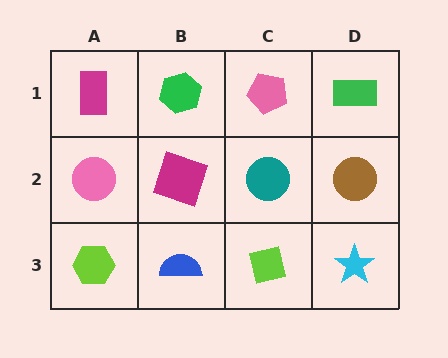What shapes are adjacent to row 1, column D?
A brown circle (row 2, column D), a pink pentagon (row 1, column C).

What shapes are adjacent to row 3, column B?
A magenta square (row 2, column B), a lime hexagon (row 3, column A), a lime square (row 3, column C).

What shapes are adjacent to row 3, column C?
A teal circle (row 2, column C), a blue semicircle (row 3, column B), a cyan star (row 3, column D).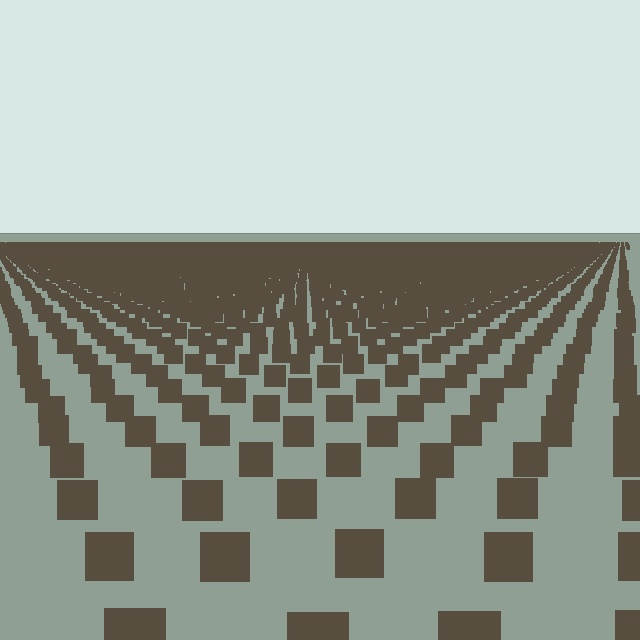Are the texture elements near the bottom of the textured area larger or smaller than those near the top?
Larger. Near the bottom, elements are closer to the viewer and appear at a bigger on-screen size.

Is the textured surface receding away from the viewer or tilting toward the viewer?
The surface is receding away from the viewer. Texture elements get smaller and denser toward the top.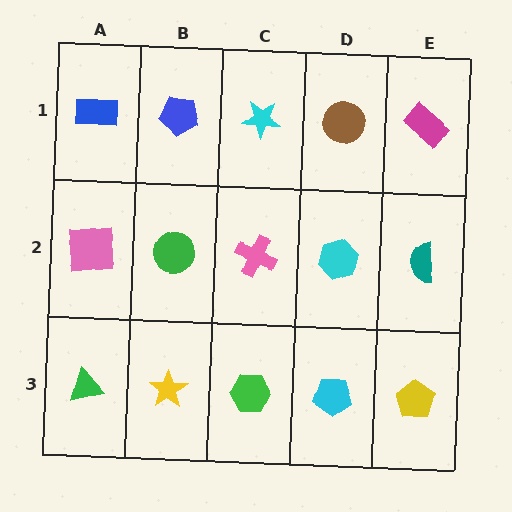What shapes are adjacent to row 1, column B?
A green circle (row 2, column B), a blue rectangle (row 1, column A), a cyan star (row 1, column C).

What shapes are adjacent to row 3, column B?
A green circle (row 2, column B), a green triangle (row 3, column A), a green hexagon (row 3, column C).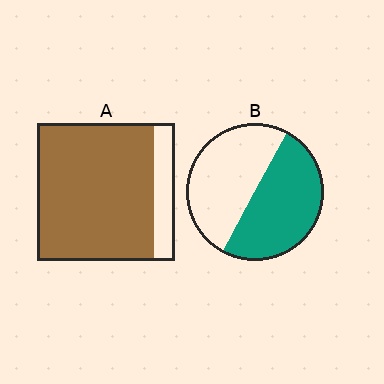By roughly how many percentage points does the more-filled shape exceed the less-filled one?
By roughly 35 percentage points (A over B).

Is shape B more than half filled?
Roughly half.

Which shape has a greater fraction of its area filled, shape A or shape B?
Shape A.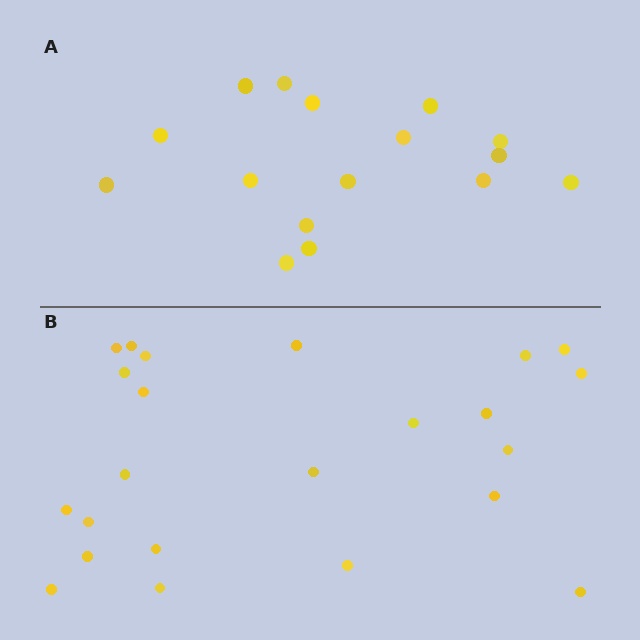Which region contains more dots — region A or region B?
Region B (the bottom region) has more dots.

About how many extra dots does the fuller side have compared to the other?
Region B has roughly 8 or so more dots than region A.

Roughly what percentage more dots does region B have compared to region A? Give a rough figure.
About 45% more.